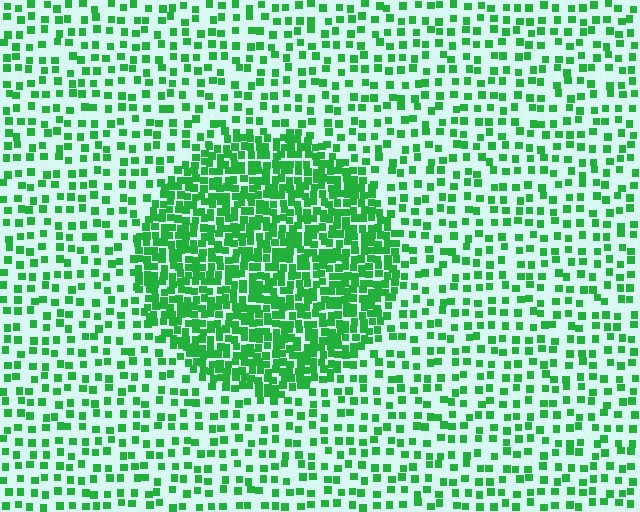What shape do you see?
I see a circle.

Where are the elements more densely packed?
The elements are more densely packed inside the circle boundary.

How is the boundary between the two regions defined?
The boundary is defined by a change in element density (approximately 2.6x ratio). All elements are the same color, size, and shape.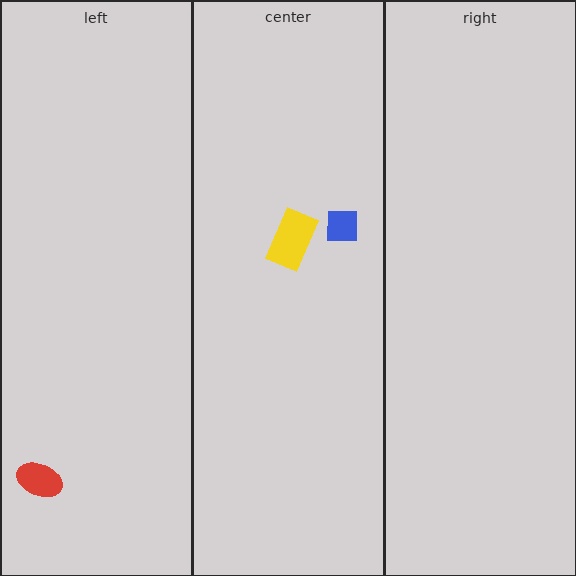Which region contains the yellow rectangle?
The center region.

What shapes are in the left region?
The red ellipse.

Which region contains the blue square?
The center region.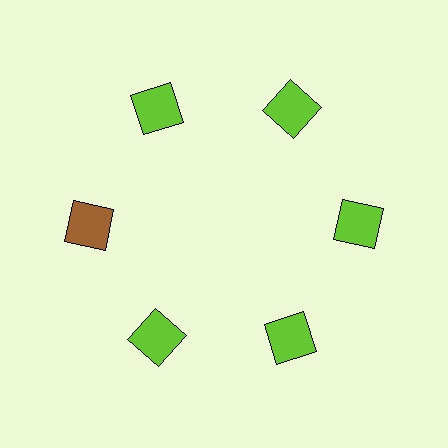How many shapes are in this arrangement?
There are 6 shapes arranged in a ring pattern.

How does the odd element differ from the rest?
It has a different color: brown instead of lime.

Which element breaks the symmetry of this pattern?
The brown square at roughly the 9 o'clock position breaks the symmetry. All other shapes are lime squares.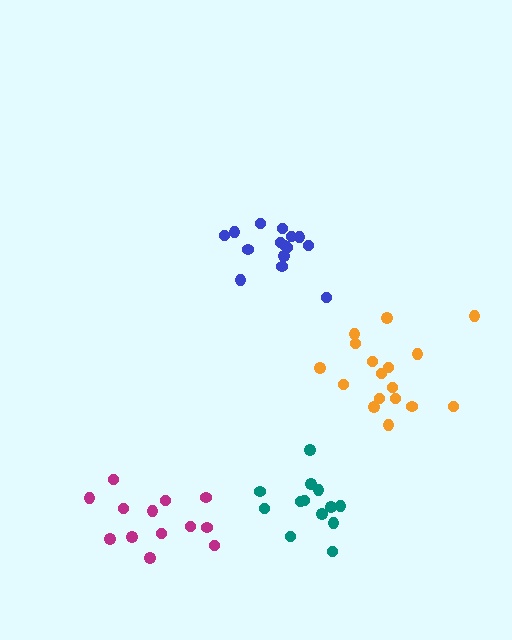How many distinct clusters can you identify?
There are 4 distinct clusters.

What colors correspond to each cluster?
The clusters are colored: magenta, teal, blue, orange.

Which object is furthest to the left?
The magenta cluster is leftmost.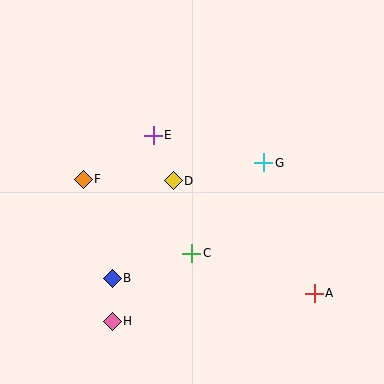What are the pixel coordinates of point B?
Point B is at (112, 278).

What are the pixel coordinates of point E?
Point E is at (153, 135).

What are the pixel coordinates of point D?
Point D is at (173, 181).